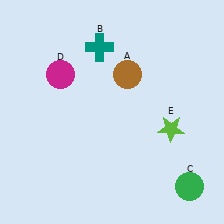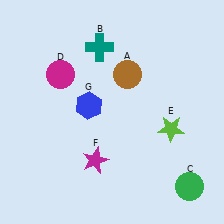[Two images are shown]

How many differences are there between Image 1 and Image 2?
There are 2 differences between the two images.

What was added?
A magenta star (F), a blue hexagon (G) were added in Image 2.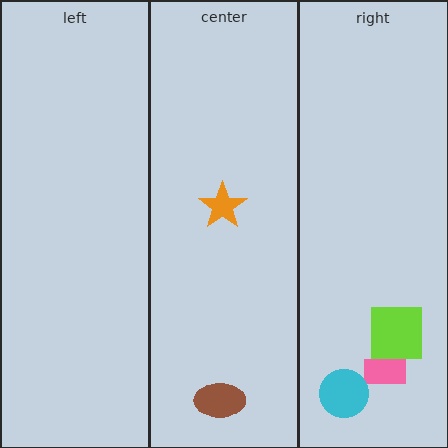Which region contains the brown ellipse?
The center region.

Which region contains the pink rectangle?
The right region.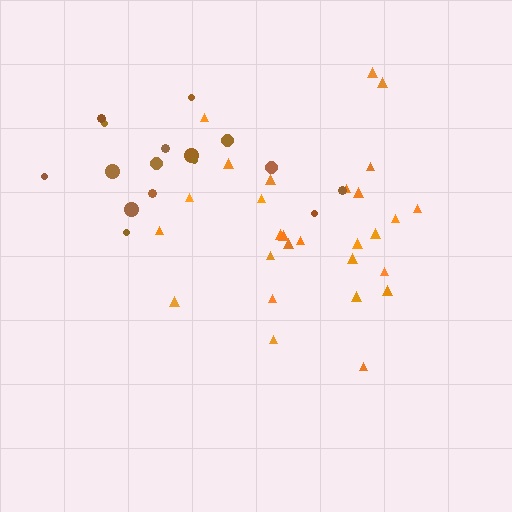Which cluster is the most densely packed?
Orange.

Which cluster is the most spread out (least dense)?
Brown.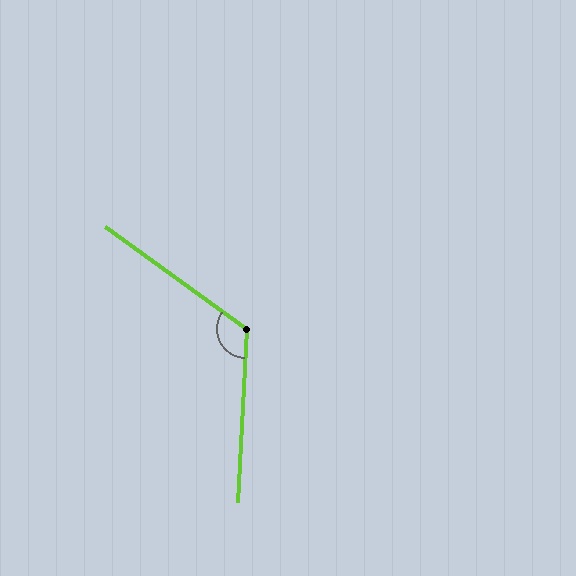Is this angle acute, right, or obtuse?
It is obtuse.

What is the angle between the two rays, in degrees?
Approximately 123 degrees.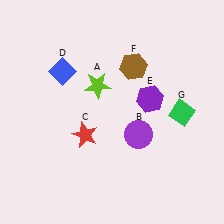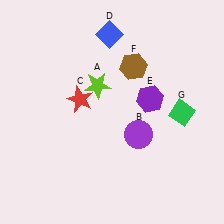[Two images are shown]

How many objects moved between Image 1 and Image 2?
2 objects moved between the two images.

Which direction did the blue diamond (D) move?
The blue diamond (D) moved right.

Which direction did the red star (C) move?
The red star (C) moved up.